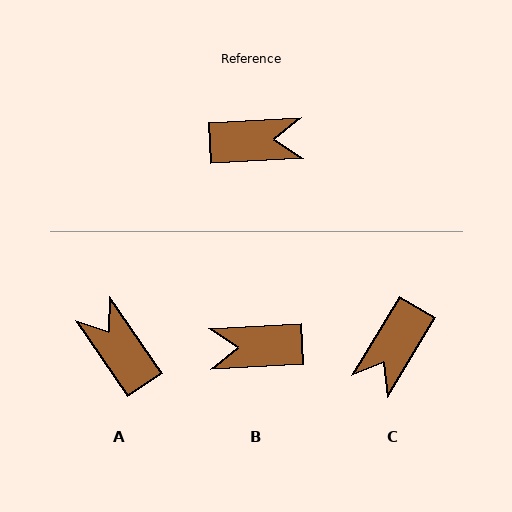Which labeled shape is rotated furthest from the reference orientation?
B, about 180 degrees away.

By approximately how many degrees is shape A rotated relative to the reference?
Approximately 121 degrees counter-clockwise.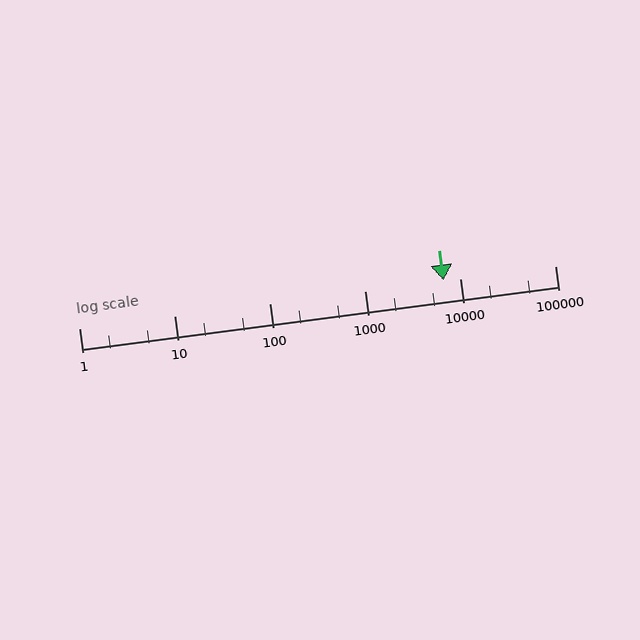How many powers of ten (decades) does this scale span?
The scale spans 5 decades, from 1 to 100000.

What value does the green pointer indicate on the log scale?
The pointer indicates approximately 6700.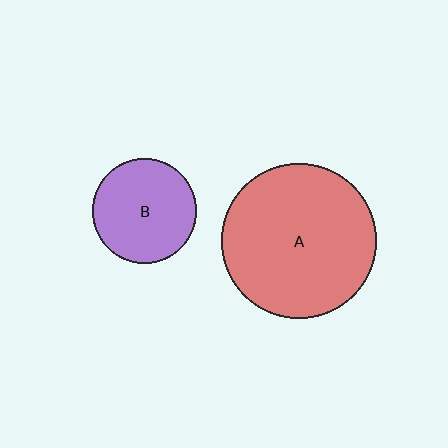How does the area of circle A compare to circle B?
Approximately 2.2 times.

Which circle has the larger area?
Circle A (red).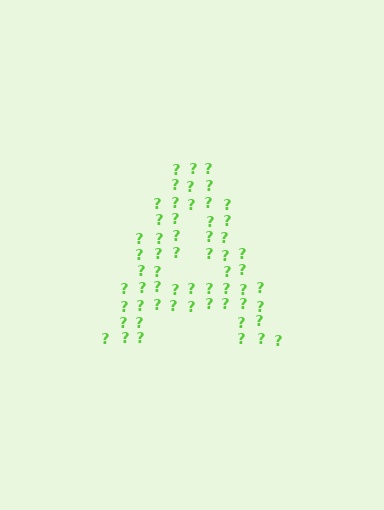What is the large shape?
The large shape is the letter A.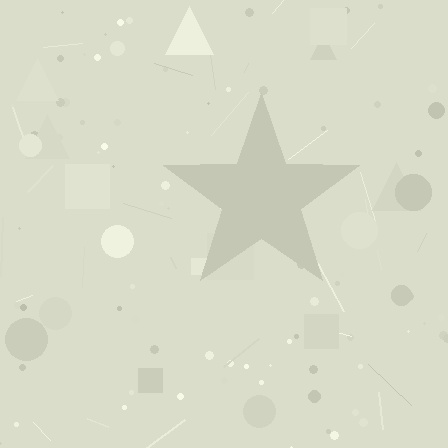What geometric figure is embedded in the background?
A star is embedded in the background.